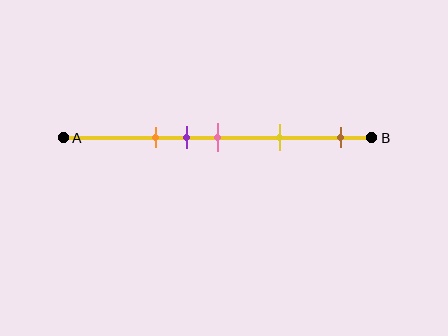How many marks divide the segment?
There are 5 marks dividing the segment.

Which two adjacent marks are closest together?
The purple and pink marks are the closest adjacent pair.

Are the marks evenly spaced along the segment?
No, the marks are not evenly spaced.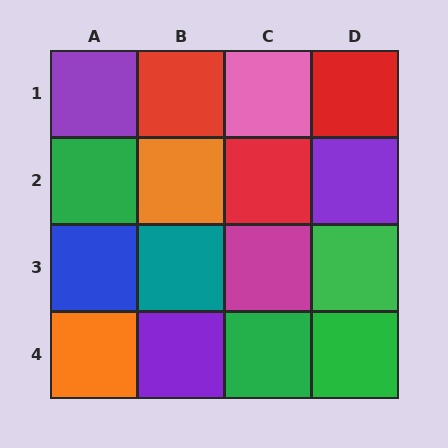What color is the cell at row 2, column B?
Orange.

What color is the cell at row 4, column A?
Orange.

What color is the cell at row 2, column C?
Red.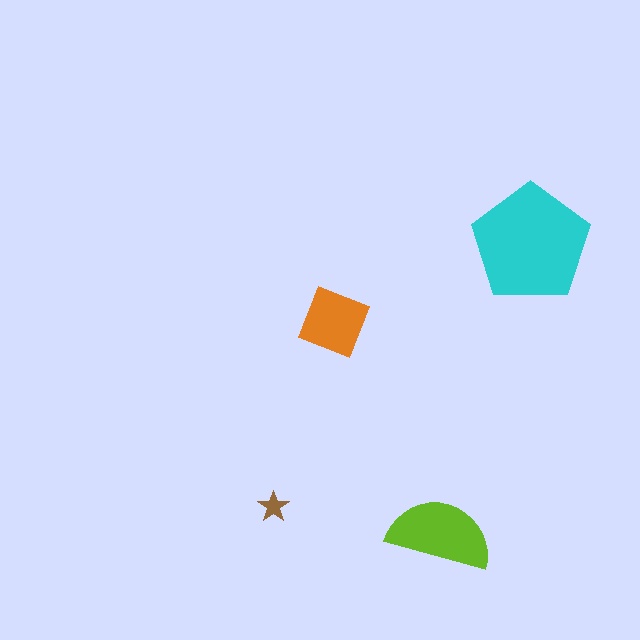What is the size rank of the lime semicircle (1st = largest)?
2nd.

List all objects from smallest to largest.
The brown star, the orange diamond, the lime semicircle, the cyan pentagon.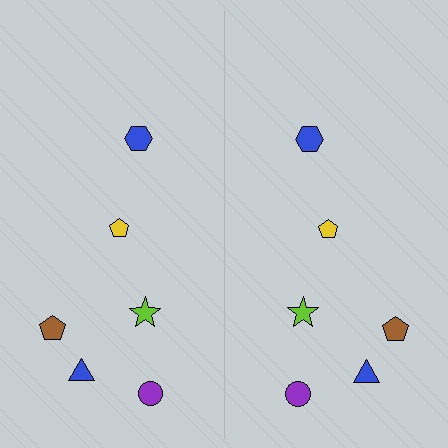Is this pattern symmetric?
Yes, this pattern has bilateral (reflection) symmetry.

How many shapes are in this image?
There are 12 shapes in this image.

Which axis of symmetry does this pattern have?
The pattern has a vertical axis of symmetry running through the center of the image.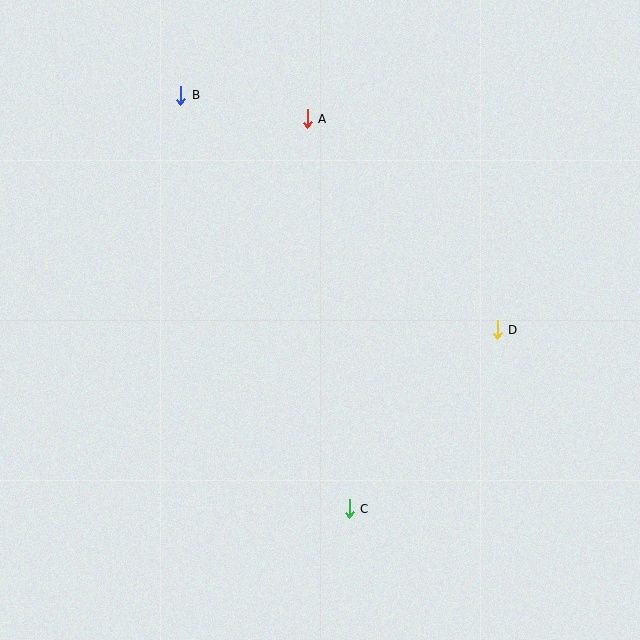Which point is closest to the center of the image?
Point D at (497, 330) is closest to the center.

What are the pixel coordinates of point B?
Point B is at (181, 95).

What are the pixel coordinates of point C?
Point C is at (349, 509).